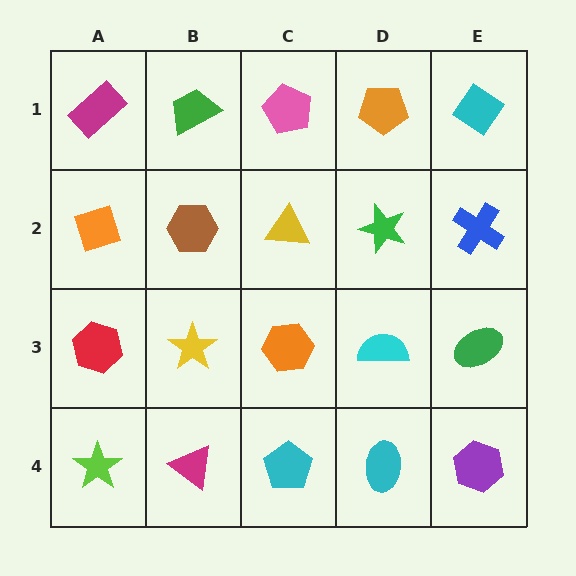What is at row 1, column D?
An orange pentagon.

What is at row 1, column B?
A green trapezoid.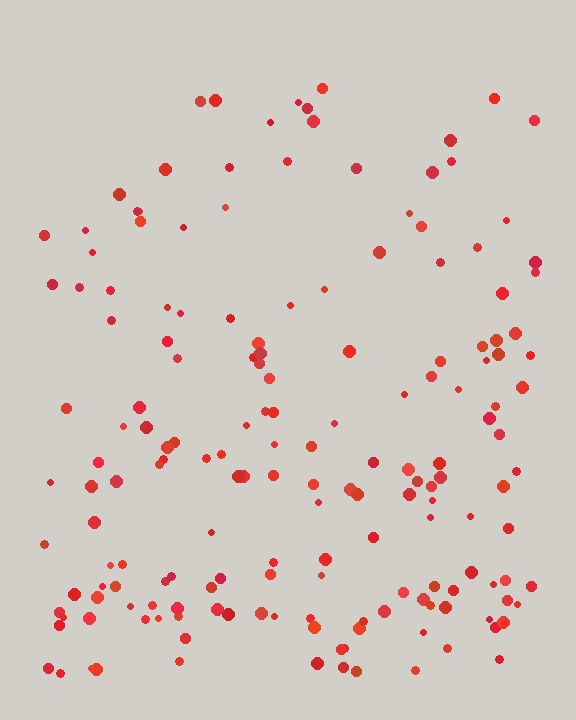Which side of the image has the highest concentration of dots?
The bottom.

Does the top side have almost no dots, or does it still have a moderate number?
Still a moderate number, just noticeably fewer than the bottom.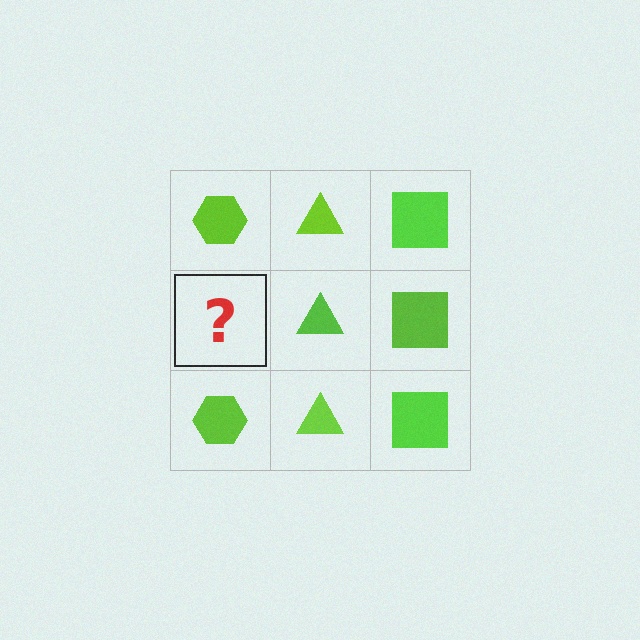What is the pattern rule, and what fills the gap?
The rule is that each column has a consistent shape. The gap should be filled with a lime hexagon.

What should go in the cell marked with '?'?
The missing cell should contain a lime hexagon.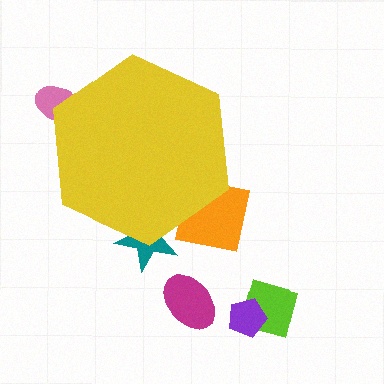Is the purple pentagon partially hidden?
No, the purple pentagon is fully visible.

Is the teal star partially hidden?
Yes, the teal star is partially hidden behind the yellow hexagon.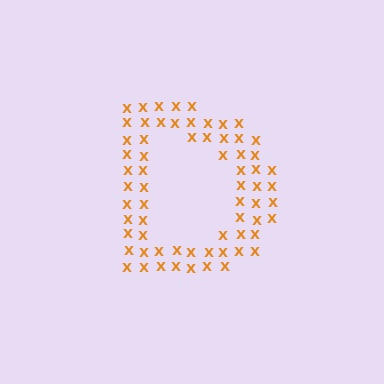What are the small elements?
The small elements are letter X's.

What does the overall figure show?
The overall figure shows the letter D.